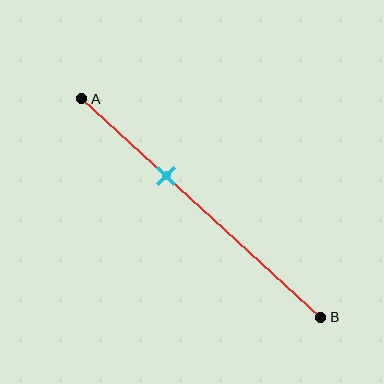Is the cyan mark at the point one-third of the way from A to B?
Yes, the mark is approximately at the one-third point.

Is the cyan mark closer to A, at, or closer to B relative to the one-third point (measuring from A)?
The cyan mark is approximately at the one-third point of segment AB.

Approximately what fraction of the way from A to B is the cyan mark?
The cyan mark is approximately 35% of the way from A to B.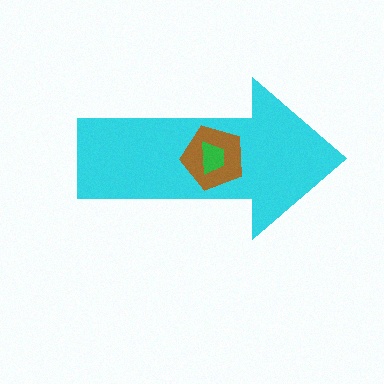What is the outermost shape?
The cyan arrow.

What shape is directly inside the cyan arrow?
The brown pentagon.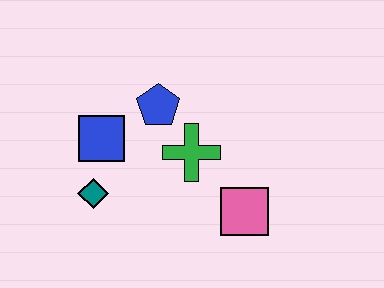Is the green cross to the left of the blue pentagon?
No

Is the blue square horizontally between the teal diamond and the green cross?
Yes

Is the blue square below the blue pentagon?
Yes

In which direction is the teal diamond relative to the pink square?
The teal diamond is to the left of the pink square.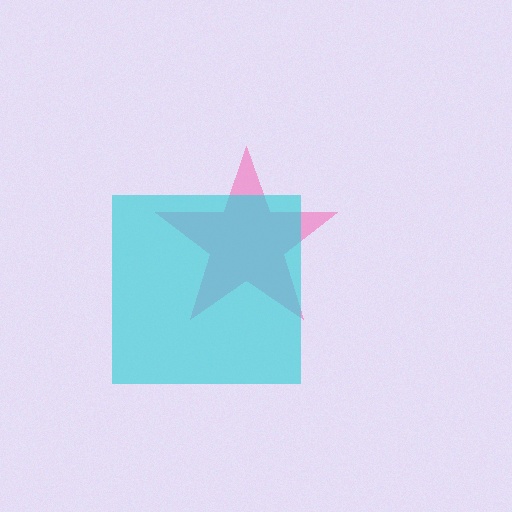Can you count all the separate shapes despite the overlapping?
Yes, there are 2 separate shapes.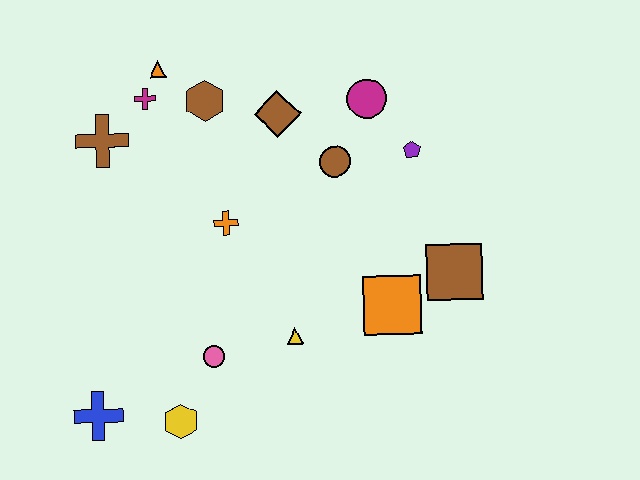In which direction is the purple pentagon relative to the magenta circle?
The purple pentagon is below the magenta circle.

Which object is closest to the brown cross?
The magenta cross is closest to the brown cross.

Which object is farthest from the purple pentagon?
The blue cross is farthest from the purple pentagon.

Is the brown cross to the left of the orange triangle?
Yes